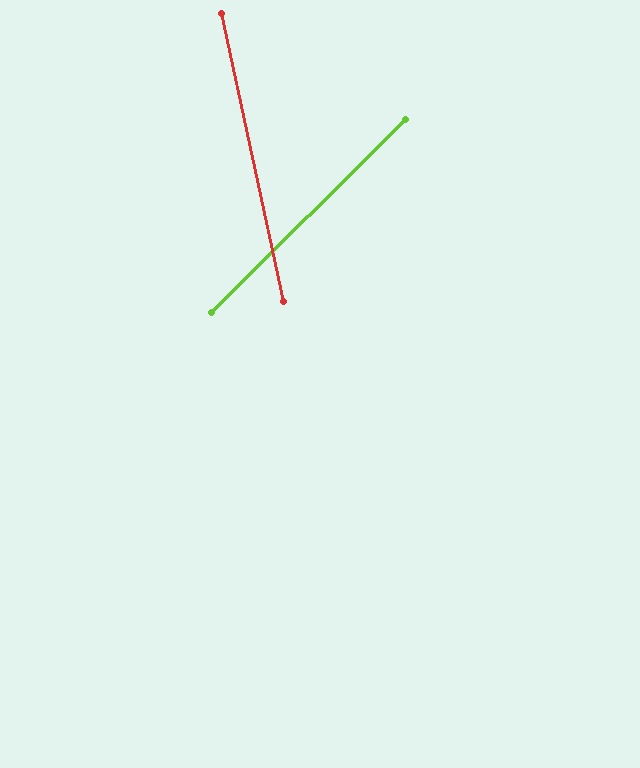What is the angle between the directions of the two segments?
Approximately 57 degrees.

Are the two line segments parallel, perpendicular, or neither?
Neither parallel nor perpendicular — they differ by about 57°.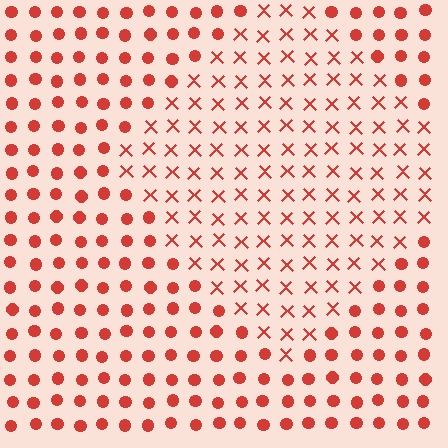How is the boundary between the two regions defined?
The boundary is defined by a change in element shape: X marks inside vs. circles outside. All elements share the same color and spacing.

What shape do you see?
I see a diamond.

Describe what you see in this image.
The image is filled with small red elements arranged in a uniform grid. A diamond-shaped region contains X marks, while the surrounding area contains circles. The boundary is defined purely by the change in element shape.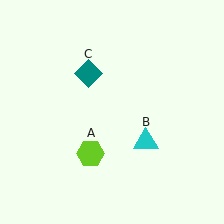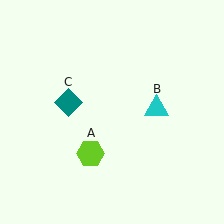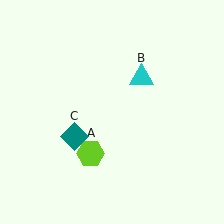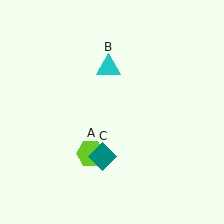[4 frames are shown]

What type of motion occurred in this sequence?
The cyan triangle (object B), teal diamond (object C) rotated counterclockwise around the center of the scene.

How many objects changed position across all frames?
2 objects changed position: cyan triangle (object B), teal diamond (object C).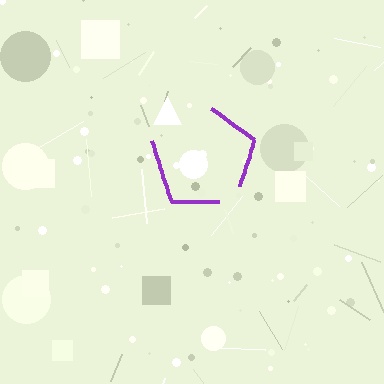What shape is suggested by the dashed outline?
The dashed outline suggests a pentagon.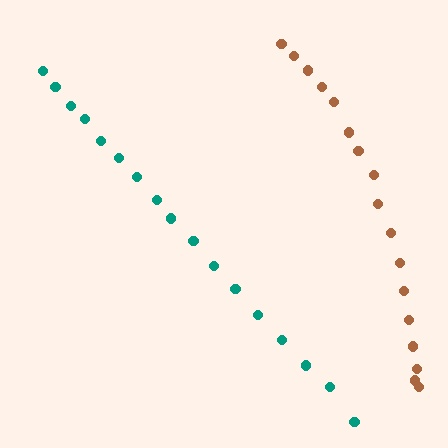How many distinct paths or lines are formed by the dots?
There are 2 distinct paths.